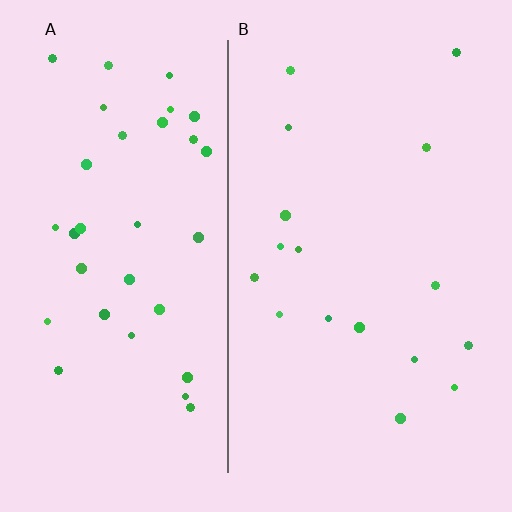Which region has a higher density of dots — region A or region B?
A (the left).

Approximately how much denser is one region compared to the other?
Approximately 2.1× — region A over region B.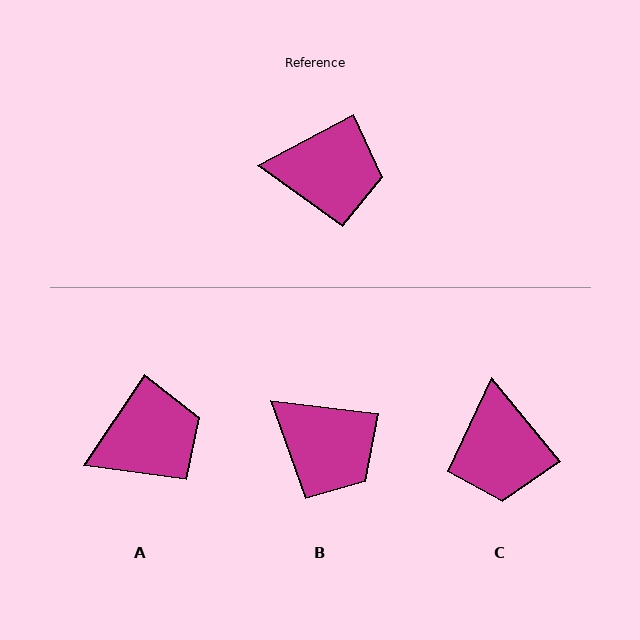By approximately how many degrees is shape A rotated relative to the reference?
Approximately 28 degrees counter-clockwise.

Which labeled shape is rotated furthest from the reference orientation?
C, about 79 degrees away.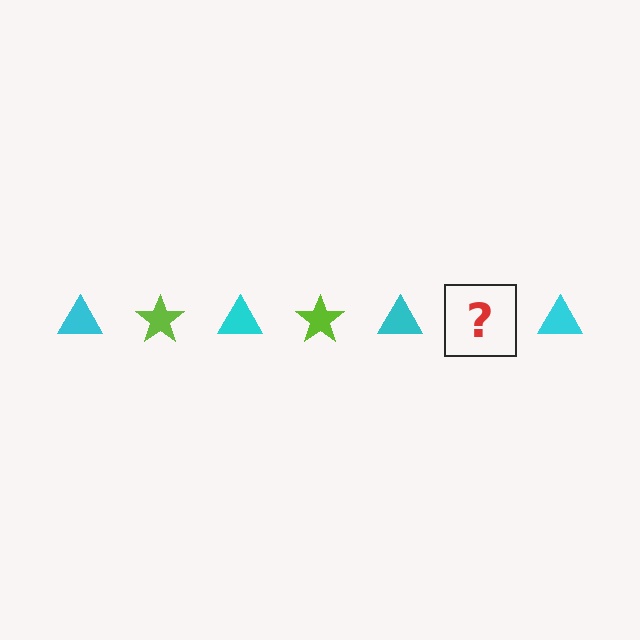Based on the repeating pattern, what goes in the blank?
The blank should be a lime star.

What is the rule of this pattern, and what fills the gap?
The rule is that the pattern alternates between cyan triangle and lime star. The gap should be filled with a lime star.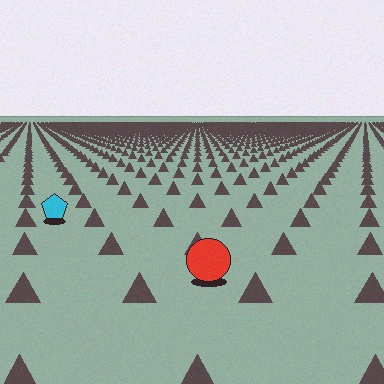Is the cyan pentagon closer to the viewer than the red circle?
No. The red circle is closer — you can tell from the texture gradient: the ground texture is coarser near it.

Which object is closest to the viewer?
The red circle is closest. The texture marks near it are larger and more spread out.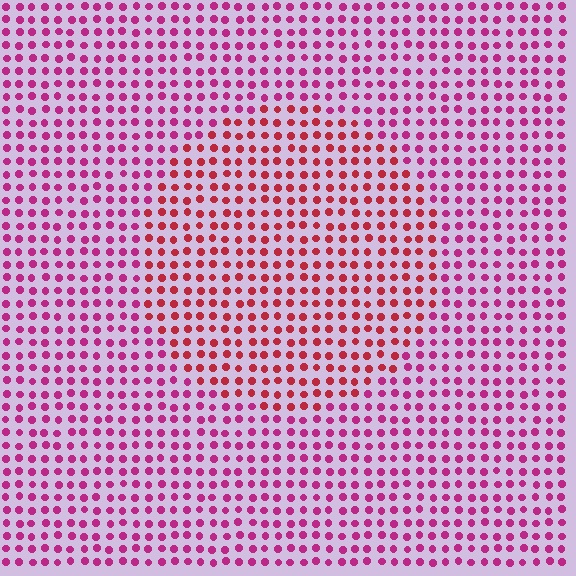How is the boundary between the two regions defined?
The boundary is defined purely by a slight shift in hue (about 31 degrees). Spacing, size, and orientation are identical on both sides.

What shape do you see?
I see a circle.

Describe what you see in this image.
The image is filled with small magenta elements in a uniform arrangement. A circle-shaped region is visible where the elements are tinted to a slightly different hue, forming a subtle color boundary.